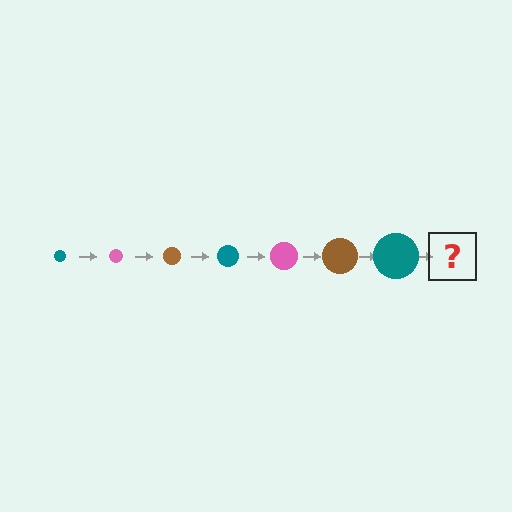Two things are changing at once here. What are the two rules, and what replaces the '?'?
The two rules are that the circle grows larger each step and the color cycles through teal, pink, and brown. The '?' should be a pink circle, larger than the previous one.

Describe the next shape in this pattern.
It should be a pink circle, larger than the previous one.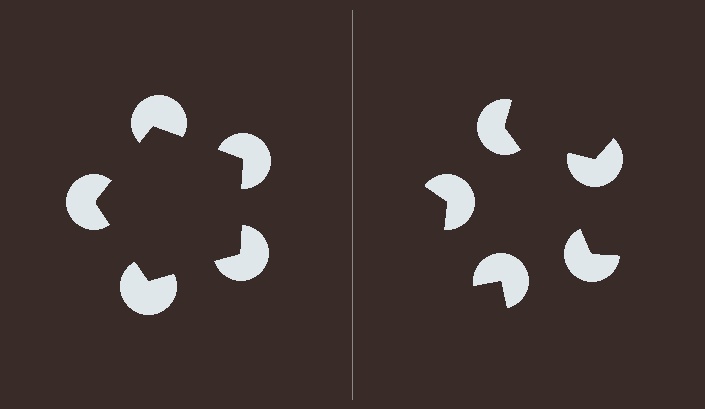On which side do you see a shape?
An illusory pentagon appears on the left side. On the right side the wedge cuts are rotated, so no coherent shape forms.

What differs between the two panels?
The pac-man discs are positioned identically on both sides; only the wedge orientations differ. On the left they align to a pentagon; on the right they are misaligned.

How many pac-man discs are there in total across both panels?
10 — 5 on each side.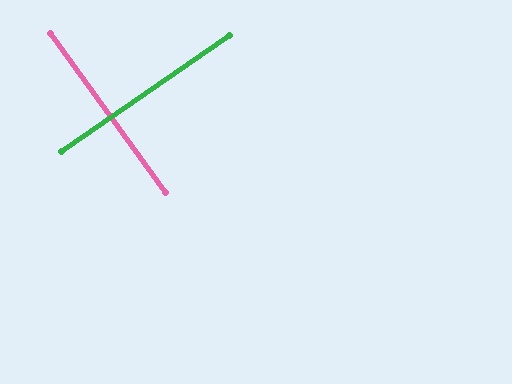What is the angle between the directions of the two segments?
Approximately 89 degrees.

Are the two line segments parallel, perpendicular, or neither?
Perpendicular — they meet at approximately 89°.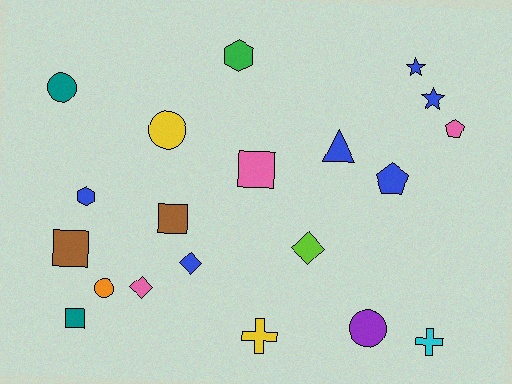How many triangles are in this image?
There is 1 triangle.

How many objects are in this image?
There are 20 objects.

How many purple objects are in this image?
There is 1 purple object.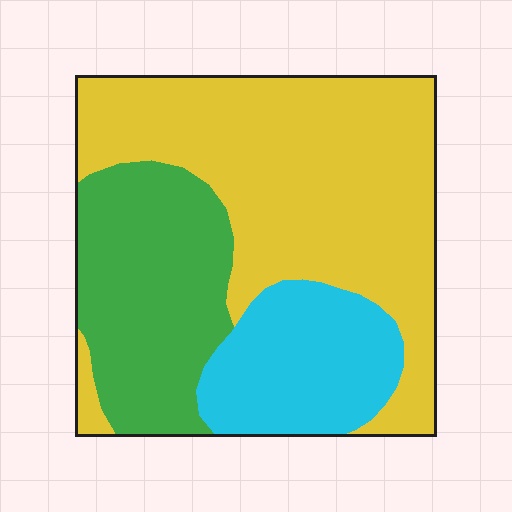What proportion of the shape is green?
Green covers around 30% of the shape.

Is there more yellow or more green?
Yellow.